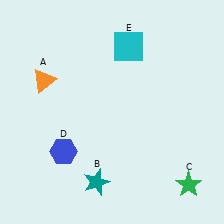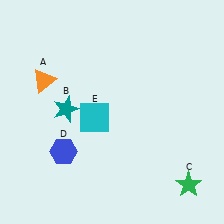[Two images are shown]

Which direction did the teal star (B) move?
The teal star (B) moved up.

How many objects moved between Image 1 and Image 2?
2 objects moved between the two images.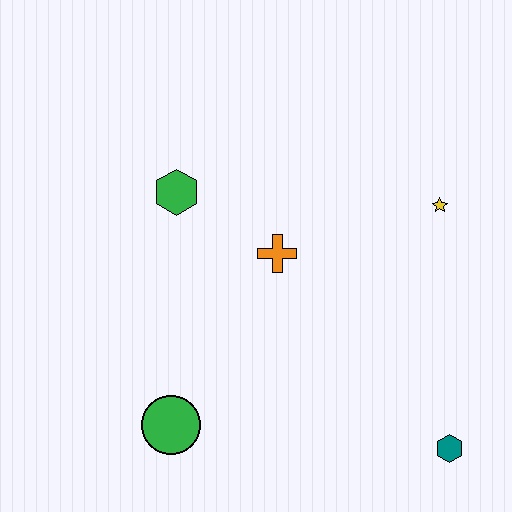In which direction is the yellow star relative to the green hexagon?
The yellow star is to the right of the green hexagon.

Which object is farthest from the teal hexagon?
The green hexagon is farthest from the teal hexagon.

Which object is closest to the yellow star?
The orange cross is closest to the yellow star.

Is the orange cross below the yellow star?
Yes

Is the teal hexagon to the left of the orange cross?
No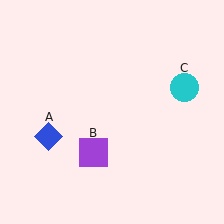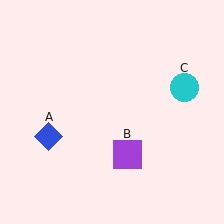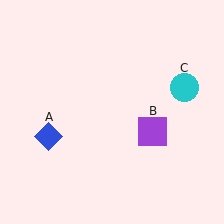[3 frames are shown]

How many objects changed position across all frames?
1 object changed position: purple square (object B).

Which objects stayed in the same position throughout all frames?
Blue diamond (object A) and cyan circle (object C) remained stationary.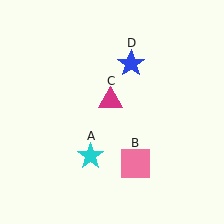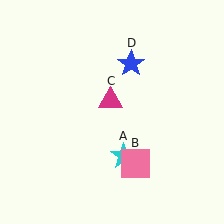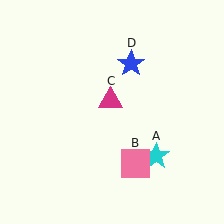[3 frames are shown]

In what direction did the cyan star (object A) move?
The cyan star (object A) moved right.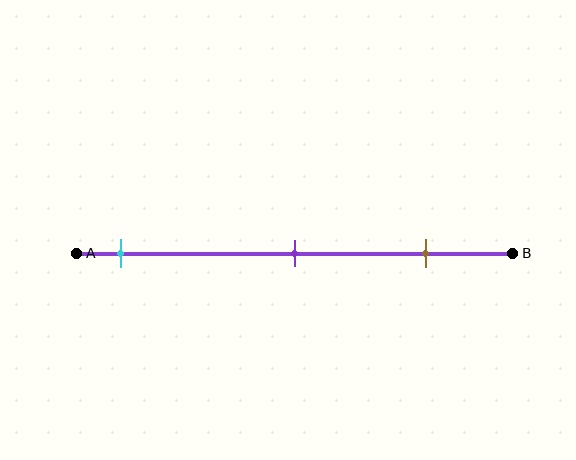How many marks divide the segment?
There are 3 marks dividing the segment.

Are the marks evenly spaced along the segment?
Yes, the marks are approximately evenly spaced.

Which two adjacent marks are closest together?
The purple and brown marks are the closest adjacent pair.